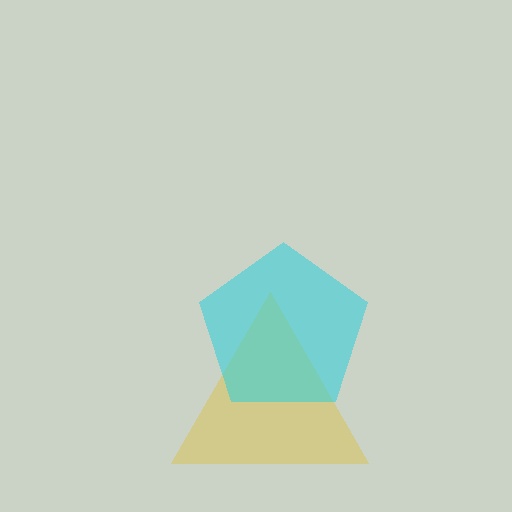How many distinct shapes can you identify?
There are 2 distinct shapes: a yellow triangle, a cyan pentagon.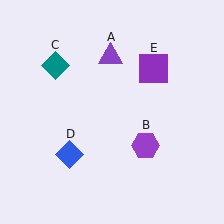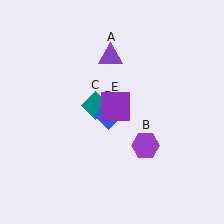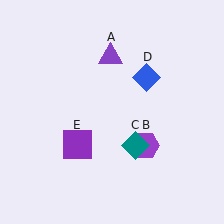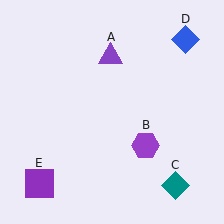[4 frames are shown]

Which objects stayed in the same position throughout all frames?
Purple triangle (object A) and purple hexagon (object B) remained stationary.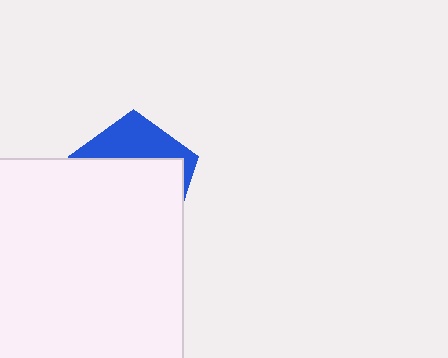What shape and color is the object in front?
The object in front is a white square.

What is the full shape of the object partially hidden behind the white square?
The partially hidden object is a blue pentagon.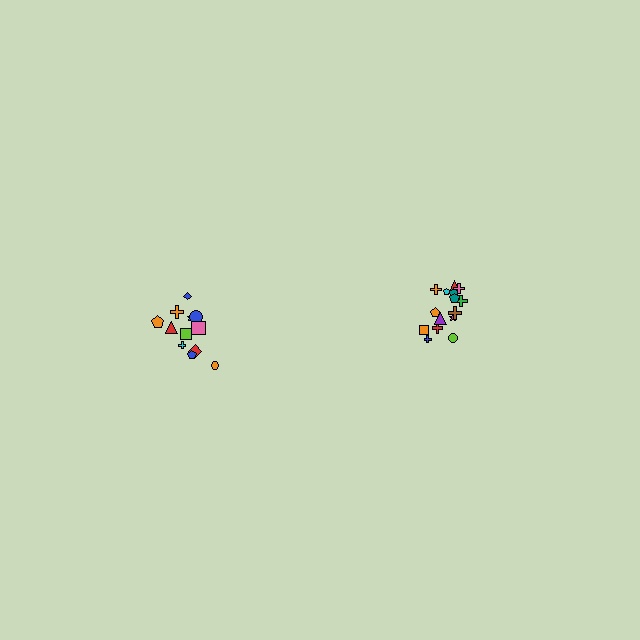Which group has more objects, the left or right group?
The right group.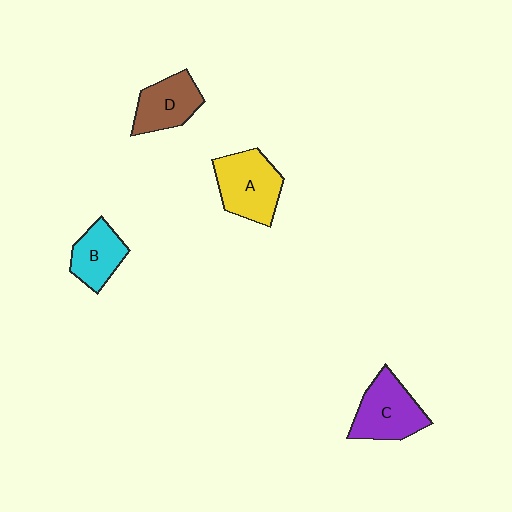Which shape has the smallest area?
Shape B (cyan).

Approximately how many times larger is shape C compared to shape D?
Approximately 1.2 times.